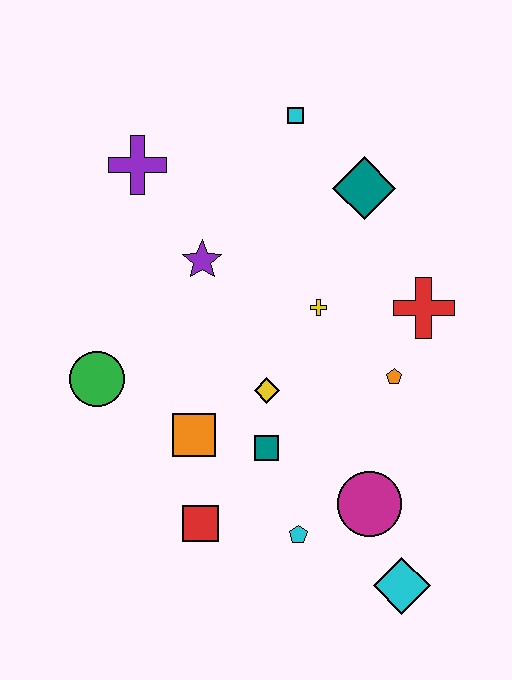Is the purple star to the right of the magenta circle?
No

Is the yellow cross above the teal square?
Yes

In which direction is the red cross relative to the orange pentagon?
The red cross is above the orange pentagon.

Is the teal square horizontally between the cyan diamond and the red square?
Yes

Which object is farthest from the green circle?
The cyan diamond is farthest from the green circle.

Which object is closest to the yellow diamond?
The teal square is closest to the yellow diamond.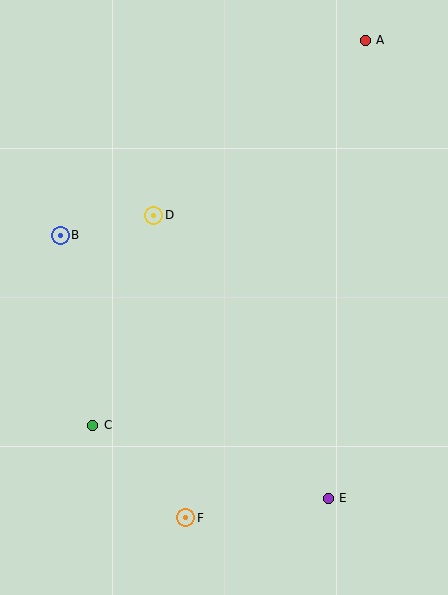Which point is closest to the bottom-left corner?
Point C is closest to the bottom-left corner.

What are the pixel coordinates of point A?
Point A is at (365, 40).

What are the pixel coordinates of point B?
Point B is at (60, 235).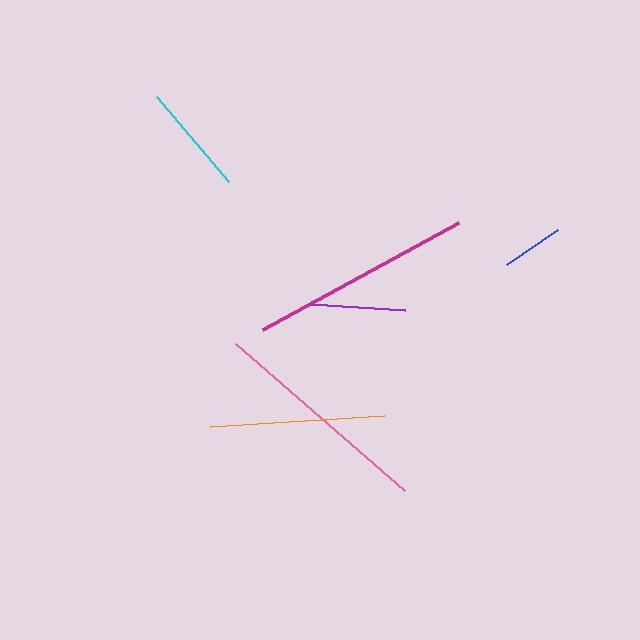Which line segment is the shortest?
The blue line is the shortest at approximately 61 pixels.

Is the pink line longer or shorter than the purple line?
The pink line is longer than the purple line.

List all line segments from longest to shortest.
From longest to shortest: pink, magenta, orange, cyan, purple, blue.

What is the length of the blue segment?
The blue segment is approximately 61 pixels long.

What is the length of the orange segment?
The orange segment is approximately 174 pixels long.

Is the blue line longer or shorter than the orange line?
The orange line is longer than the blue line.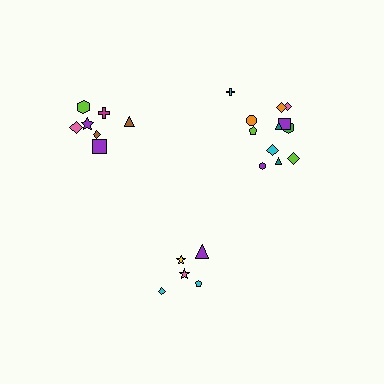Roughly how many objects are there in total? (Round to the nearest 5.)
Roughly 25 objects in total.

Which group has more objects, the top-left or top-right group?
The top-right group.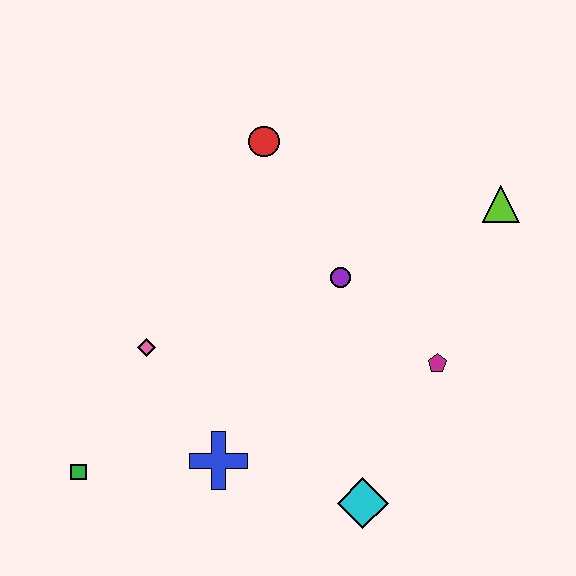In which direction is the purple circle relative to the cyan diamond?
The purple circle is above the cyan diamond.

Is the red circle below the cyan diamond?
No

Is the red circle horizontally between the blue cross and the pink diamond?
No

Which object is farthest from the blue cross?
The lime triangle is farthest from the blue cross.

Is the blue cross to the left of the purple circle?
Yes